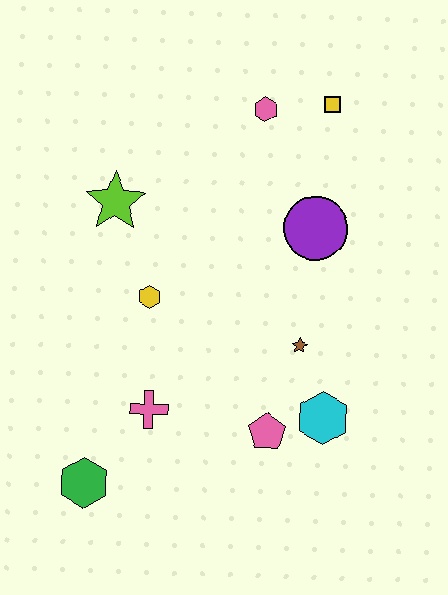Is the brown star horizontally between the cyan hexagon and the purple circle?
No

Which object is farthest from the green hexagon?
The yellow square is farthest from the green hexagon.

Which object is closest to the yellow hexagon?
The lime star is closest to the yellow hexagon.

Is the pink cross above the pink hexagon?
No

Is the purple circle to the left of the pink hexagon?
No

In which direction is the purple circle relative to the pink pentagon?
The purple circle is above the pink pentagon.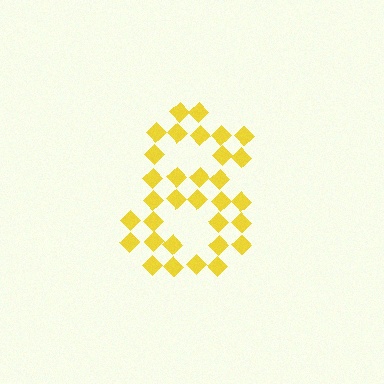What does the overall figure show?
The overall figure shows the digit 8.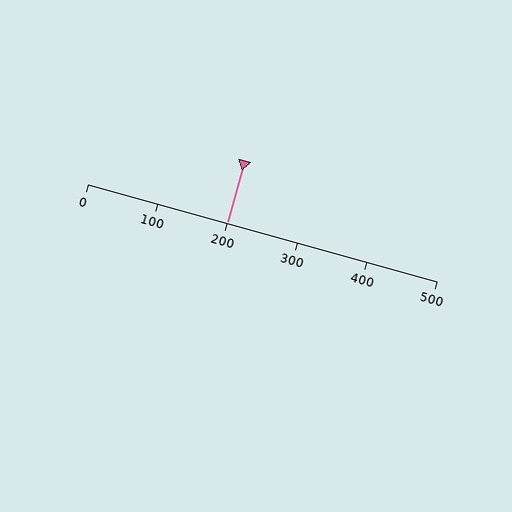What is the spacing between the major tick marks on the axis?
The major ticks are spaced 100 apart.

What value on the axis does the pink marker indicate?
The marker indicates approximately 200.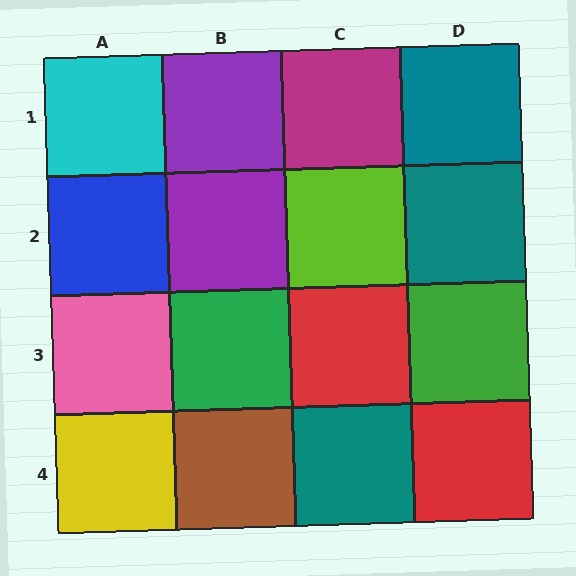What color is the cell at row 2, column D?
Teal.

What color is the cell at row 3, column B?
Green.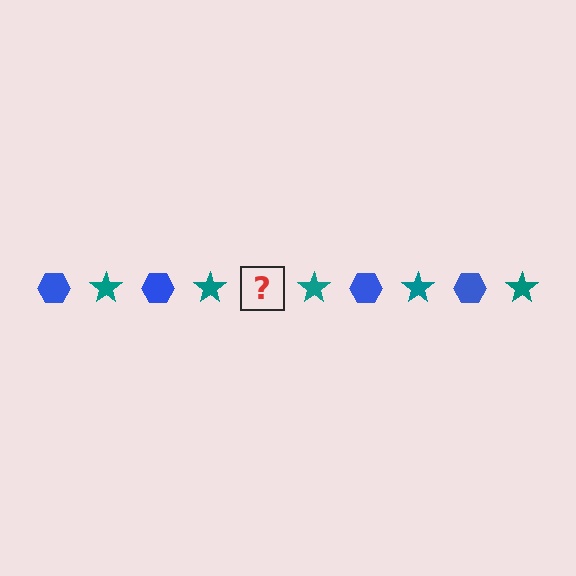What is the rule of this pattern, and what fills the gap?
The rule is that the pattern alternates between blue hexagon and teal star. The gap should be filled with a blue hexagon.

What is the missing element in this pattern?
The missing element is a blue hexagon.